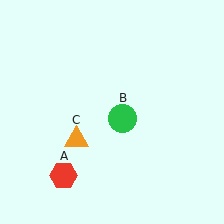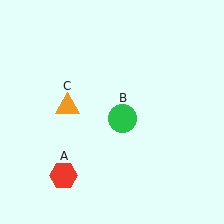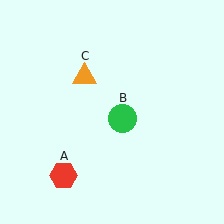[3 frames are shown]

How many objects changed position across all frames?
1 object changed position: orange triangle (object C).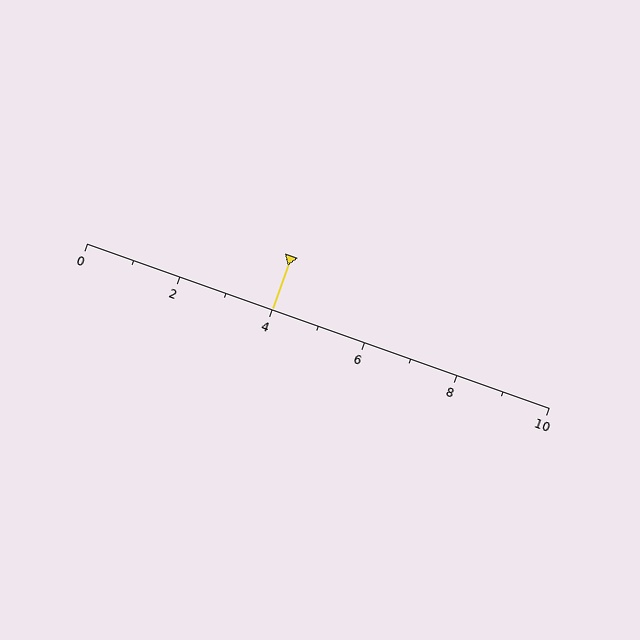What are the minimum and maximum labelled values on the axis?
The axis runs from 0 to 10.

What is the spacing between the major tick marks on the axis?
The major ticks are spaced 2 apart.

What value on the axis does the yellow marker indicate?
The marker indicates approximately 4.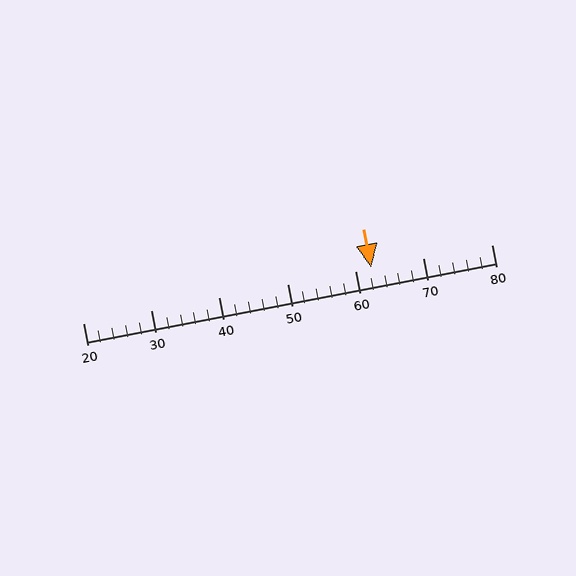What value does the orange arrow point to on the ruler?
The orange arrow points to approximately 62.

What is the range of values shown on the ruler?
The ruler shows values from 20 to 80.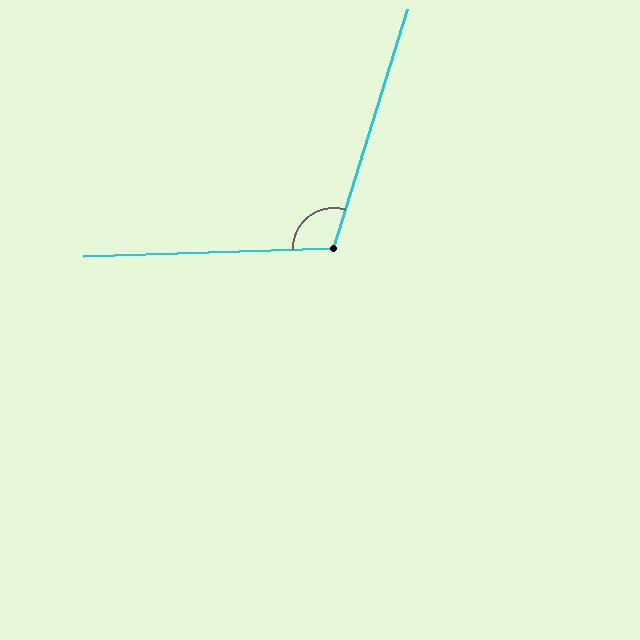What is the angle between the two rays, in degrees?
Approximately 109 degrees.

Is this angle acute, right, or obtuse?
It is obtuse.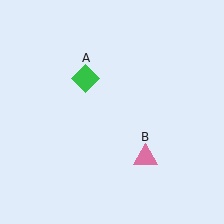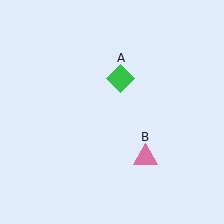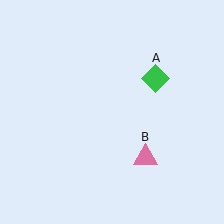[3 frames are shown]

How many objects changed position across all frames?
1 object changed position: green diamond (object A).